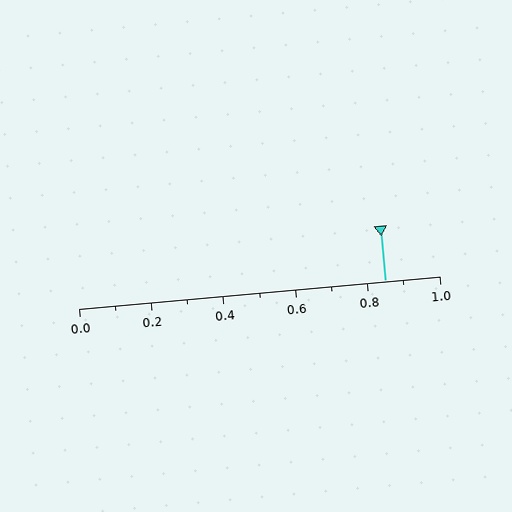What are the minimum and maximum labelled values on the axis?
The axis runs from 0.0 to 1.0.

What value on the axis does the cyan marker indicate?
The marker indicates approximately 0.85.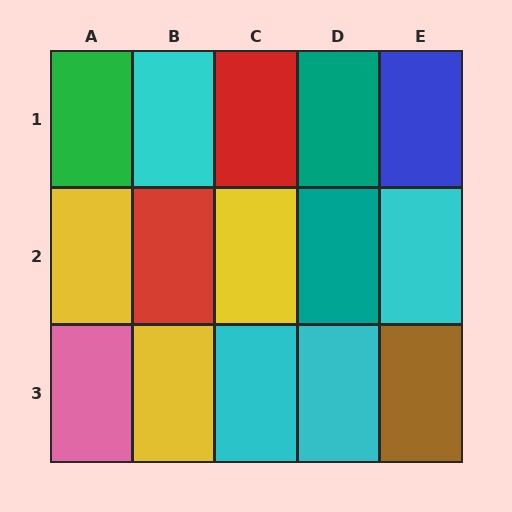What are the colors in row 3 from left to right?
Pink, yellow, cyan, cyan, brown.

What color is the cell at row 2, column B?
Red.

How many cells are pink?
1 cell is pink.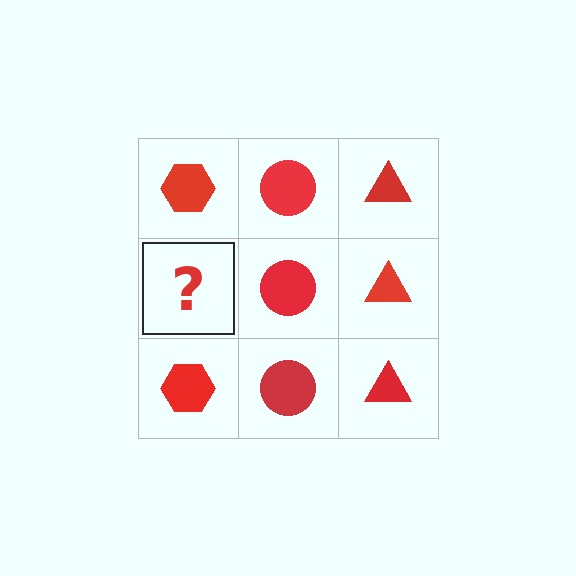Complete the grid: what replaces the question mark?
The question mark should be replaced with a red hexagon.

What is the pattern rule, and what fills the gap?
The rule is that each column has a consistent shape. The gap should be filled with a red hexagon.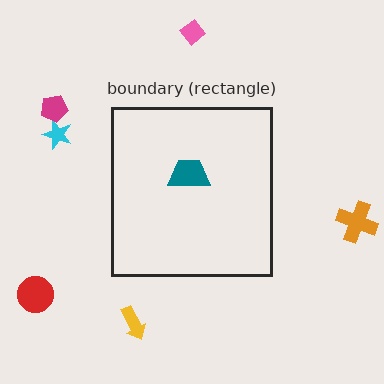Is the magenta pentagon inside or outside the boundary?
Outside.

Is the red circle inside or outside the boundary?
Outside.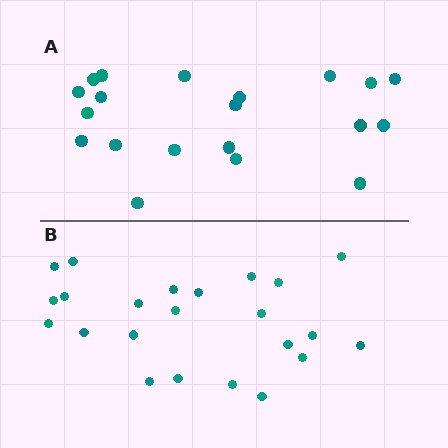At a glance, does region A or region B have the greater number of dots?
Region B (the bottom region) has more dots.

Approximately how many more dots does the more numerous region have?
Region B has just a few more — roughly 2 or 3 more dots than region A.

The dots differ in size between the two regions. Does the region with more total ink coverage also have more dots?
No. Region A has more total ink coverage because its dots are larger, but region B actually contains more individual dots. Total area can be misleading — the number of items is what matters here.